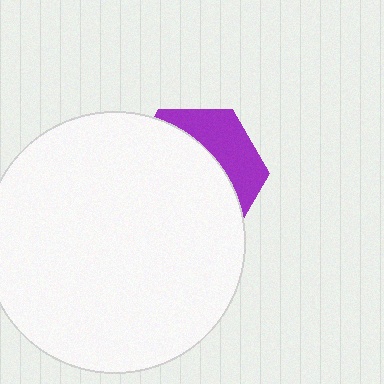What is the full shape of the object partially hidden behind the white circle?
The partially hidden object is a purple hexagon.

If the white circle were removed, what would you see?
You would see the complete purple hexagon.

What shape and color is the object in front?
The object in front is a white circle.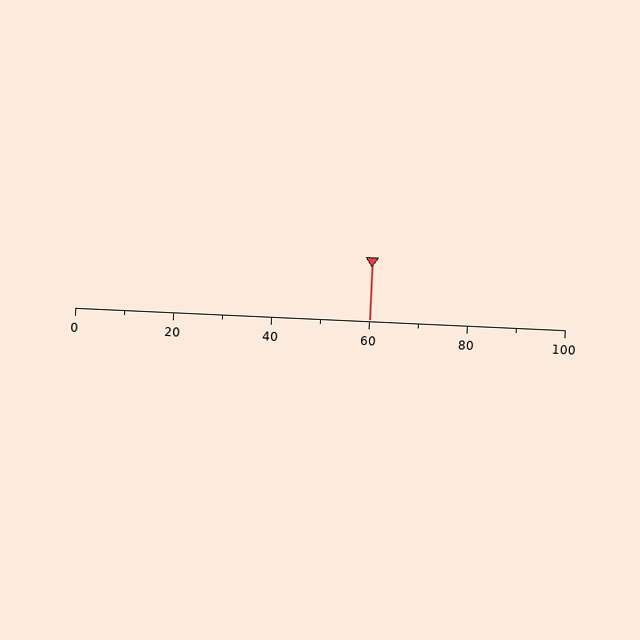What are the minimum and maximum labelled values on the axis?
The axis runs from 0 to 100.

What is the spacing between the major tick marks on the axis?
The major ticks are spaced 20 apart.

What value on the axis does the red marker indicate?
The marker indicates approximately 60.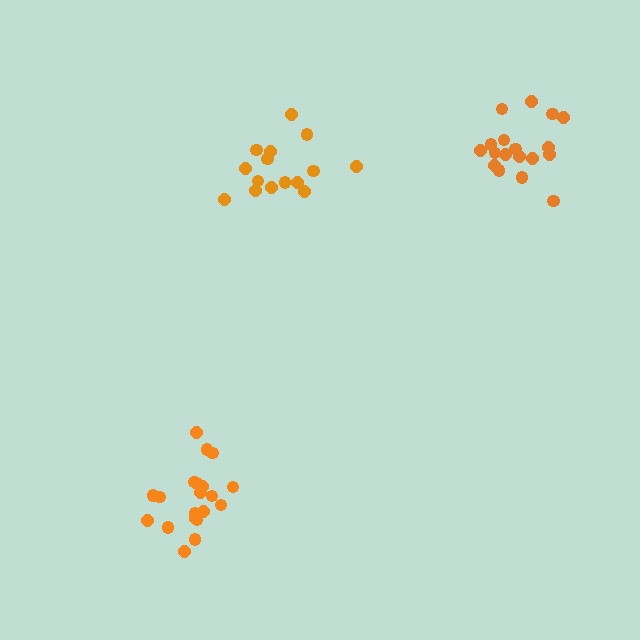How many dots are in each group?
Group 1: 21 dots, Group 2: 15 dots, Group 3: 18 dots (54 total).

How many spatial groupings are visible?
There are 3 spatial groupings.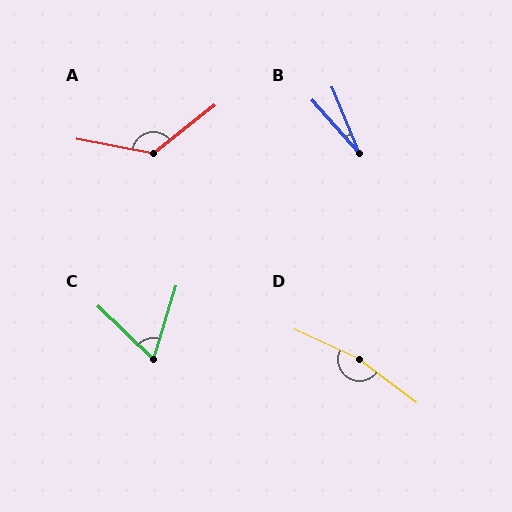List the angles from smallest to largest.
B (19°), C (63°), A (131°), D (167°).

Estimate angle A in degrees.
Approximately 131 degrees.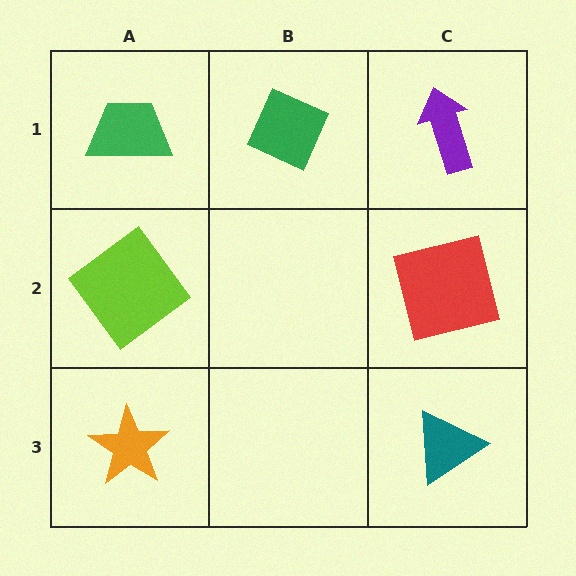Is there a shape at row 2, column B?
No, that cell is empty.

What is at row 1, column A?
A green trapezoid.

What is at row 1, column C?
A purple arrow.